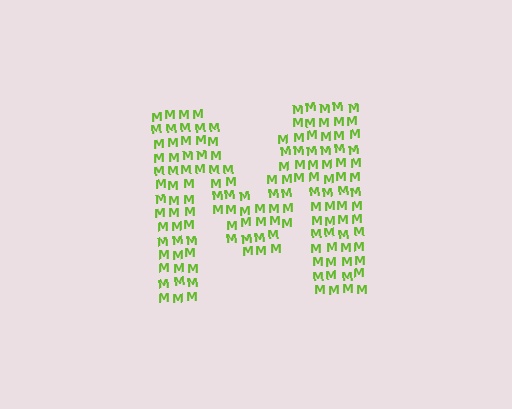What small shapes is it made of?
It is made of small letter M's.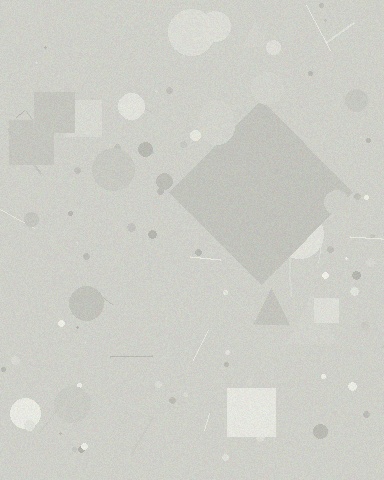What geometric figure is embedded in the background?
A diamond is embedded in the background.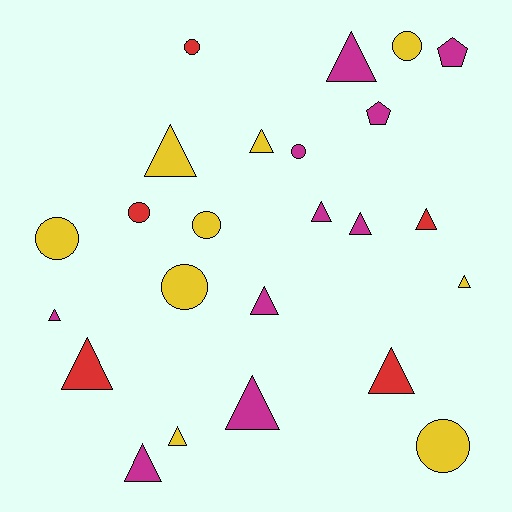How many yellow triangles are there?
There are 4 yellow triangles.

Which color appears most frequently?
Magenta, with 10 objects.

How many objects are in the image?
There are 24 objects.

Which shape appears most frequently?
Triangle, with 14 objects.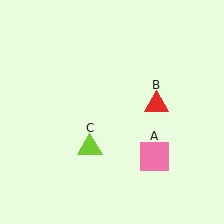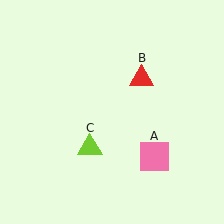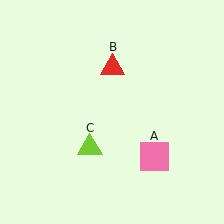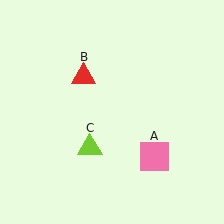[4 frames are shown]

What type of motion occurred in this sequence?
The red triangle (object B) rotated counterclockwise around the center of the scene.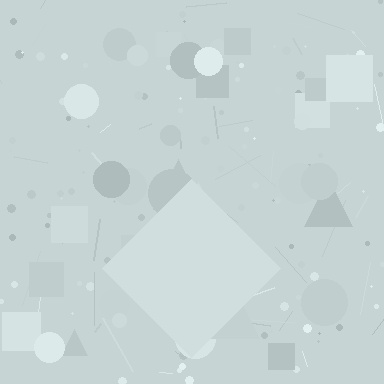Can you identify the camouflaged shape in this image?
The camouflaged shape is a diamond.